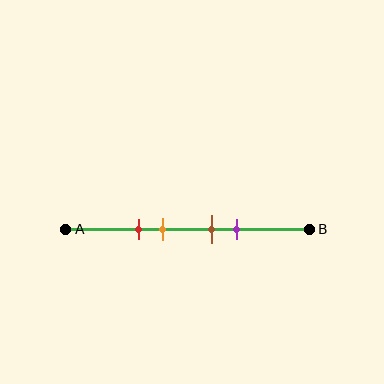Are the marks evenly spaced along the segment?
No, the marks are not evenly spaced.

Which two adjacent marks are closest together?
The brown and purple marks are the closest adjacent pair.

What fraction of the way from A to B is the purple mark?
The purple mark is approximately 70% (0.7) of the way from A to B.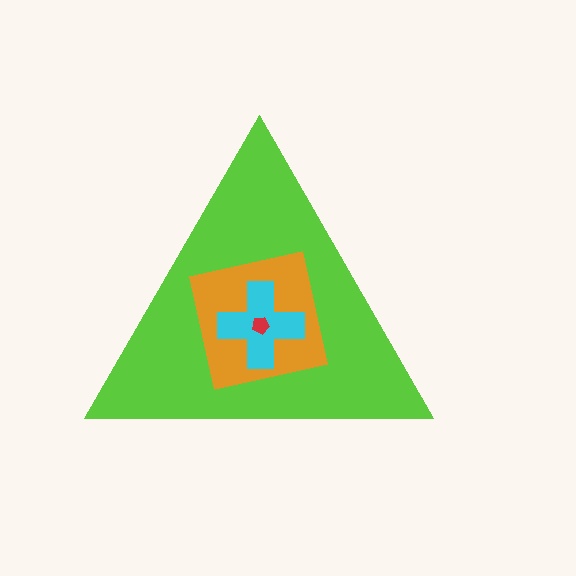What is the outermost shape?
The lime triangle.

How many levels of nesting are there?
4.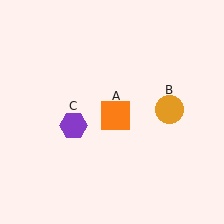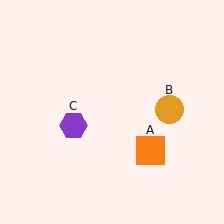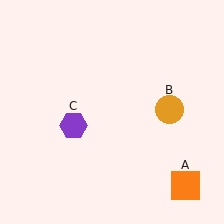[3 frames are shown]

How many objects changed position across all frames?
1 object changed position: orange square (object A).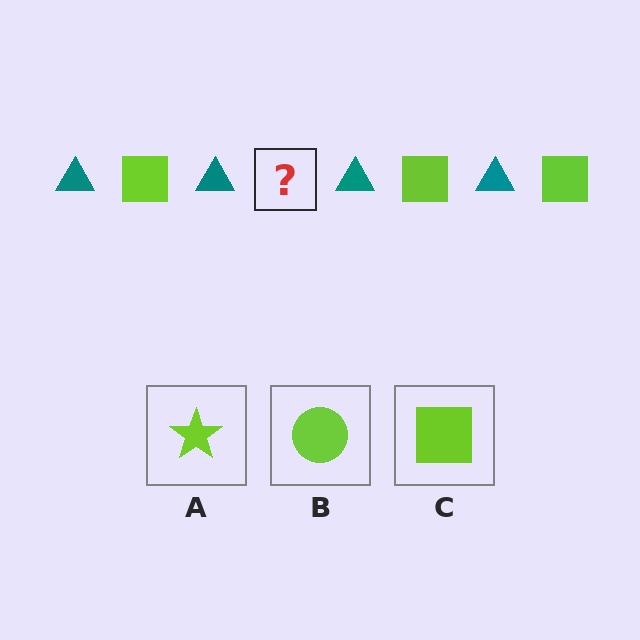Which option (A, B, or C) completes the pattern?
C.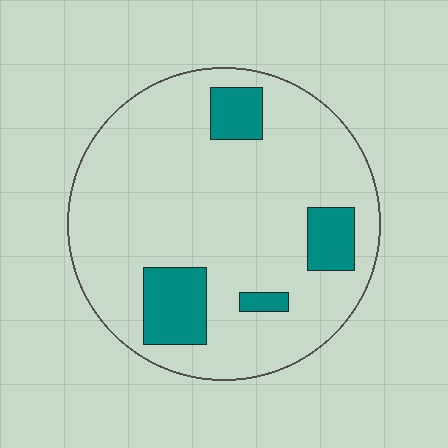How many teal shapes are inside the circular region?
4.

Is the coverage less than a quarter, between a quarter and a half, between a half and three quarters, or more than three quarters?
Less than a quarter.